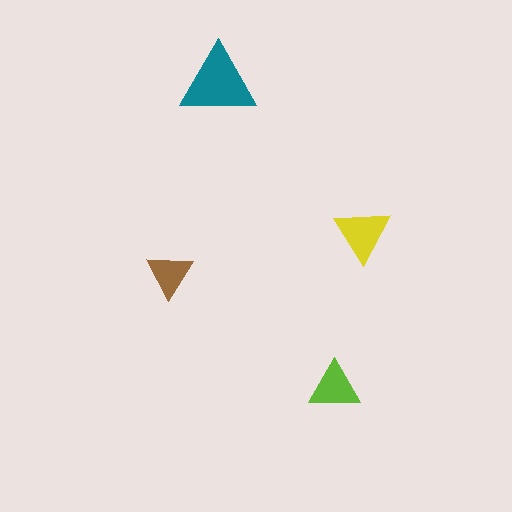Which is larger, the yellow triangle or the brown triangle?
The yellow one.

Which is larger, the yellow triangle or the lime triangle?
The yellow one.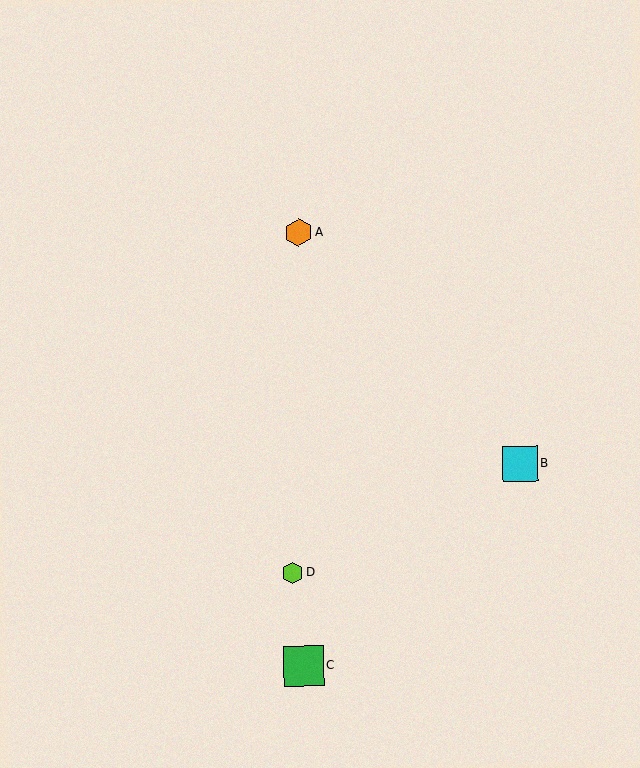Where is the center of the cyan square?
The center of the cyan square is at (520, 464).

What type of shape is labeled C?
Shape C is a green square.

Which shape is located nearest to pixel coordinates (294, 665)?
The green square (labeled C) at (304, 666) is nearest to that location.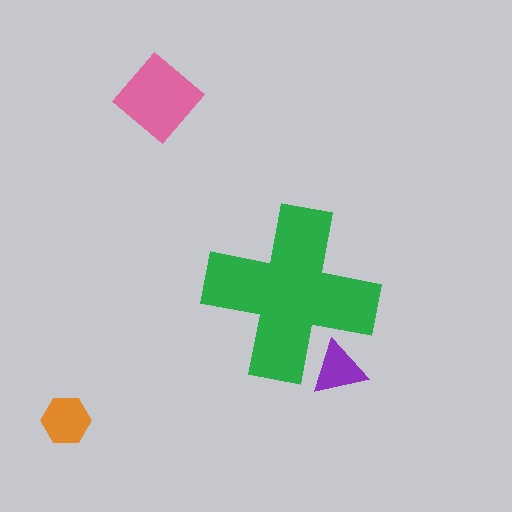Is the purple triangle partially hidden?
Yes, the purple triangle is partially hidden behind the green cross.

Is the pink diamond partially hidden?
No, the pink diamond is fully visible.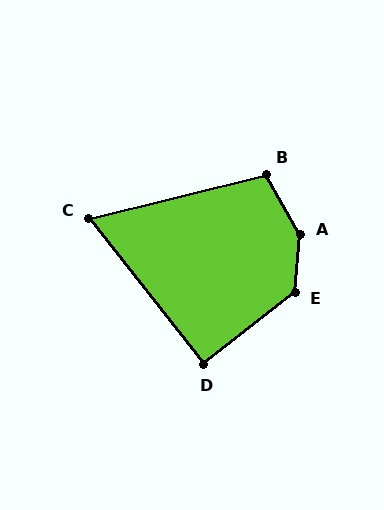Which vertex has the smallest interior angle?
C, at approximately 66 degrees.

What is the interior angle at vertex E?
Approximately 133 degrees (obtuse).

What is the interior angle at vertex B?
Approximately 105 degrees (obtuse).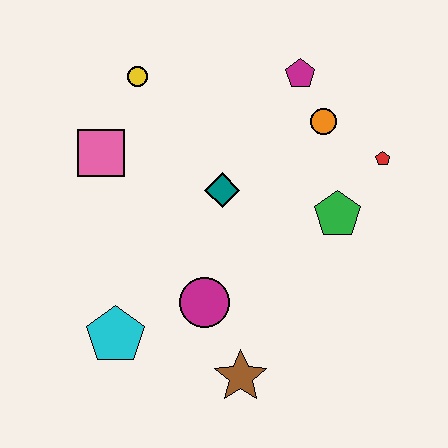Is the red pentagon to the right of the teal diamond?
Yes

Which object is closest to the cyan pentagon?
The magenta circle is closest to the cyan pentagon.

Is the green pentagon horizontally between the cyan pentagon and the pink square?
No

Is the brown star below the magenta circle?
Yes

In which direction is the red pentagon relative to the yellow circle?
The red pentagon is to the right of the yellow circle.